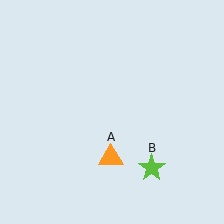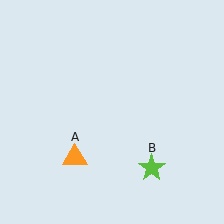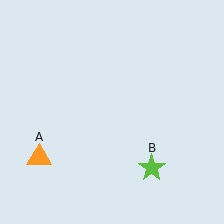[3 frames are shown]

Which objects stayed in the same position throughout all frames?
Lime star (object B) remained stationary.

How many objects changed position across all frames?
1 object changed position: orange triangle (object A).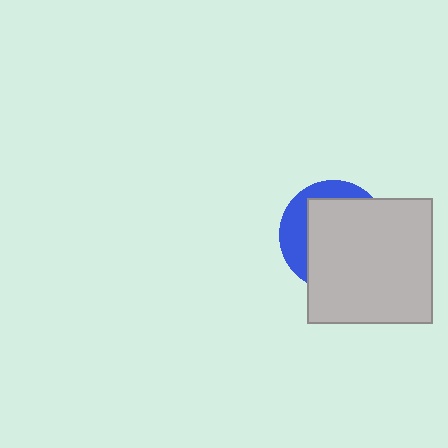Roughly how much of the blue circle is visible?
A small part of it is visible (roughly 30%).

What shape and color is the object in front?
The object in front is a light gray square.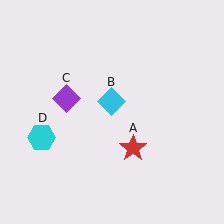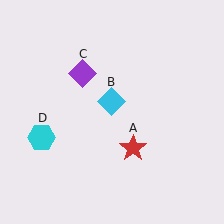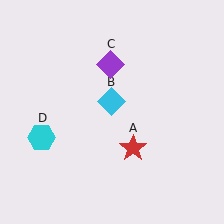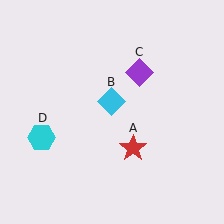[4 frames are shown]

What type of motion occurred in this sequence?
The purple diamond (object C) rotated clockwise around the center of the scene.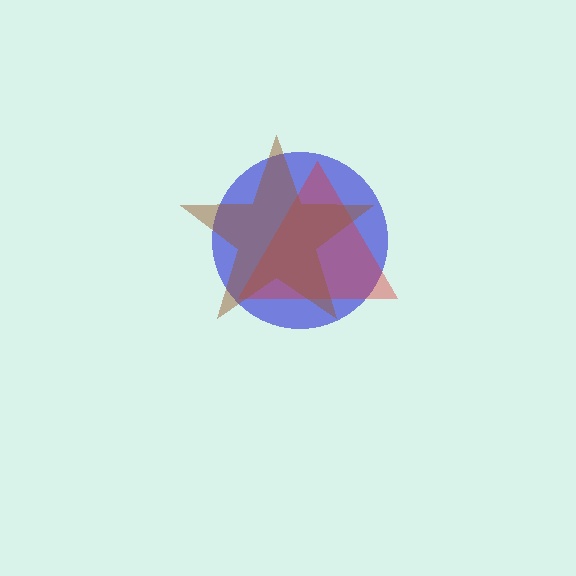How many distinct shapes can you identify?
There are 3 distinct shapes: a blue circle, a red triangle, a brown star.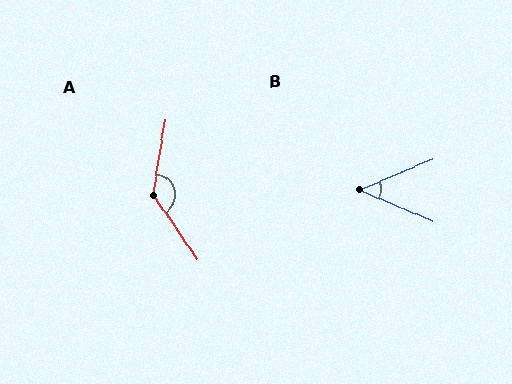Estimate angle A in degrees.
Approximately 136 degrees.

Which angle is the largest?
A, at approximately 136 degrees.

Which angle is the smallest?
B, at approximately 45 degrees.